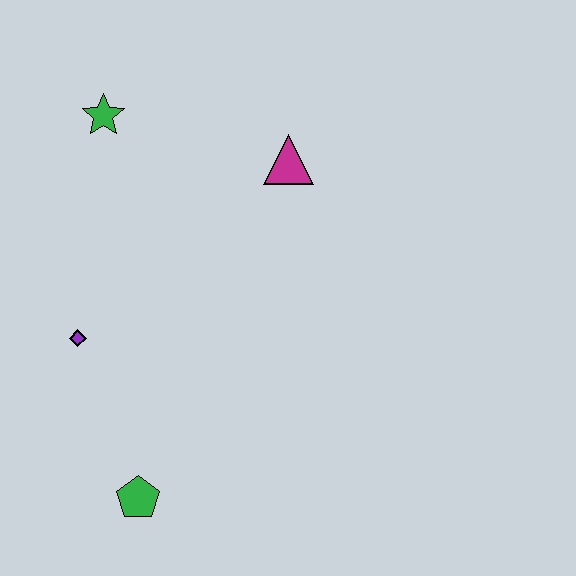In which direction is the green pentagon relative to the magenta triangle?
The green pentagon is below the magenta triangle.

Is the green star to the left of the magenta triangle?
Yes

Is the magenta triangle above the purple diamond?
Yes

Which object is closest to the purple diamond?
The green pentagon is closest to the purple diamond.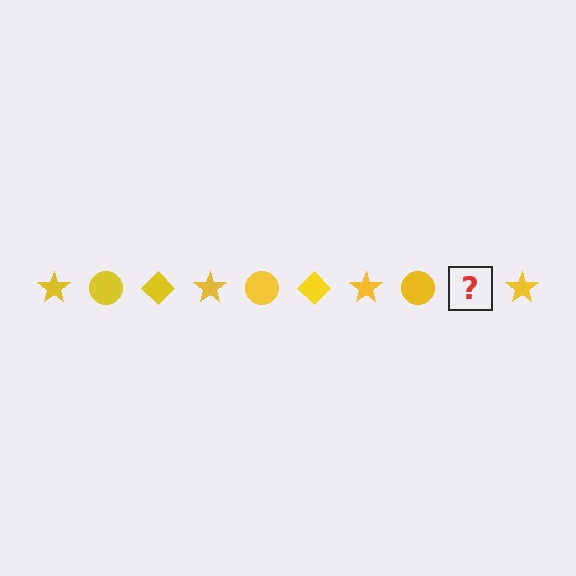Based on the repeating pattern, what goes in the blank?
The blank should be a yellow diamond.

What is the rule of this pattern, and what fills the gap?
The rule is that the pattern cycles through star, circle, diamond shapes in yellow. The gap should be filled with a yellow diamond.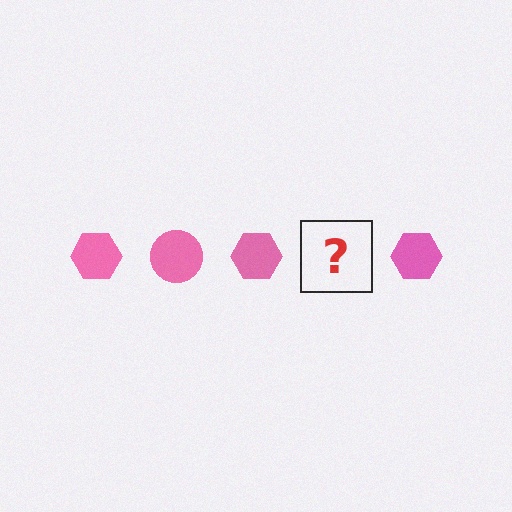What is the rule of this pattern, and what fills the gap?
The rule is that the pattern cycles through hexagon, circle shapes in pink. The gap should be filled with a pink circle.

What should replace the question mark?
The question mark should be replaced with a pink circle.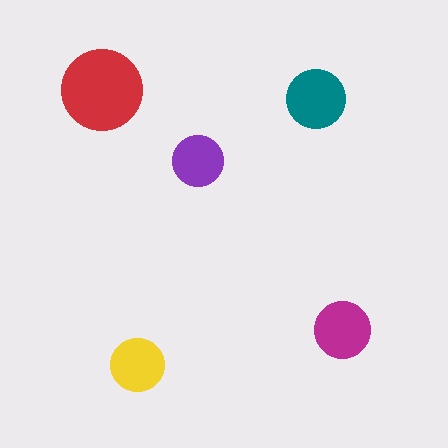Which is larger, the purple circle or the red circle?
The red one.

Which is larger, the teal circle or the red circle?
The red one.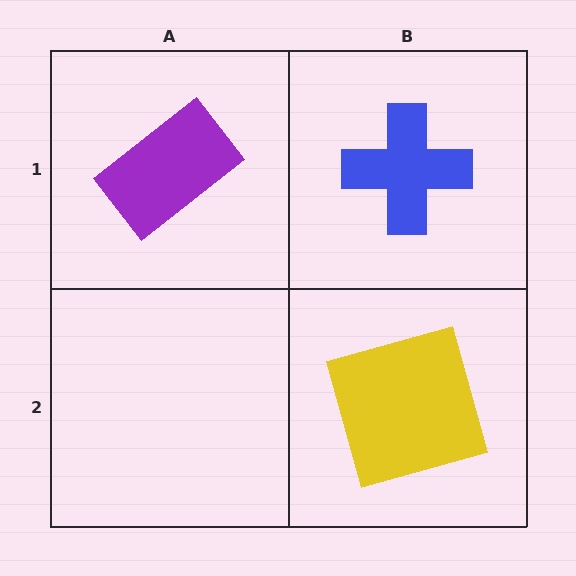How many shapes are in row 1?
2 shapes.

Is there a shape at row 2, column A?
No, that cell is empty.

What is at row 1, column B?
A blue cross.